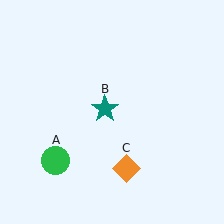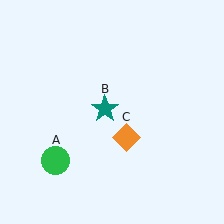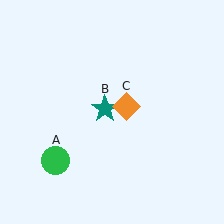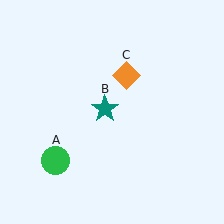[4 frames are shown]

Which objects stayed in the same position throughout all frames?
Green circle (object A) and teal star (object B) remained stationary.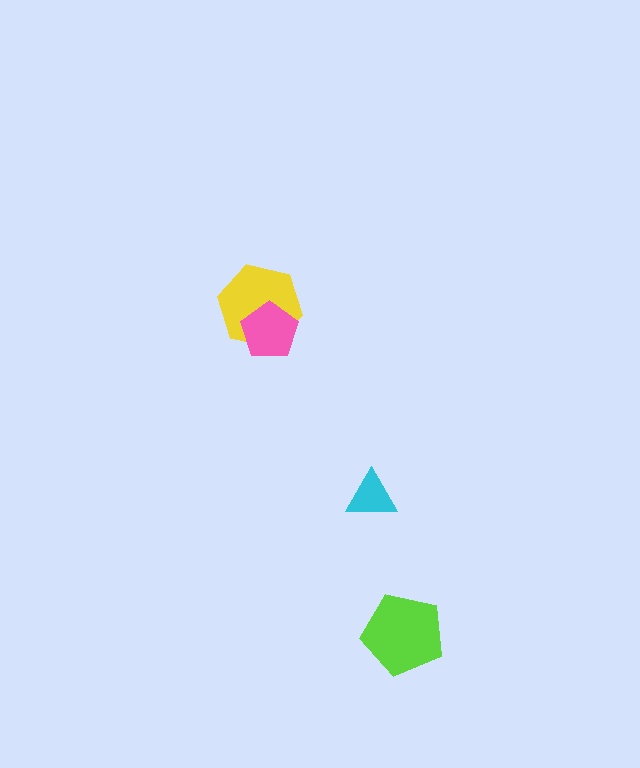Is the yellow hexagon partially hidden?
Yes, it is partially covered by another shape.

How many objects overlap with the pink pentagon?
1 object overlaps with the pink pentagon.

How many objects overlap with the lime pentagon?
0 objects overlap with the lime pentagon.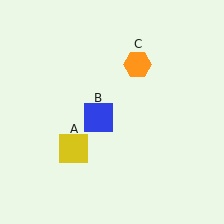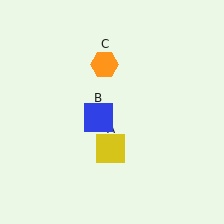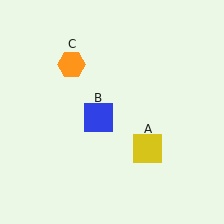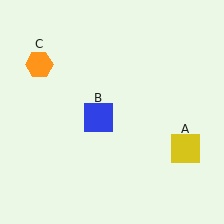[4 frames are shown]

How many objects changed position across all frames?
2 objects changed position: yellow square (object A), orange hexagon (object C).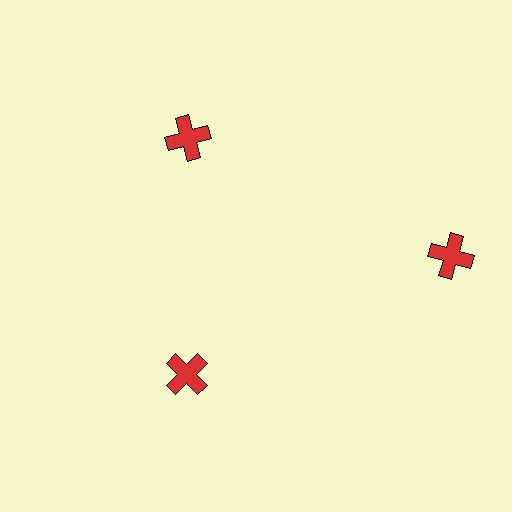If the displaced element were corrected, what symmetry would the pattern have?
It would have 3-fold rotational symmetry — the pattern would map onto itself every 120 degrees.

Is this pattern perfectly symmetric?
No. The 3 red crosses are arranged in a ring, but one element near the 3 o'clock position is pushed outward from the center, breaking the 3-fold rotational symmetry.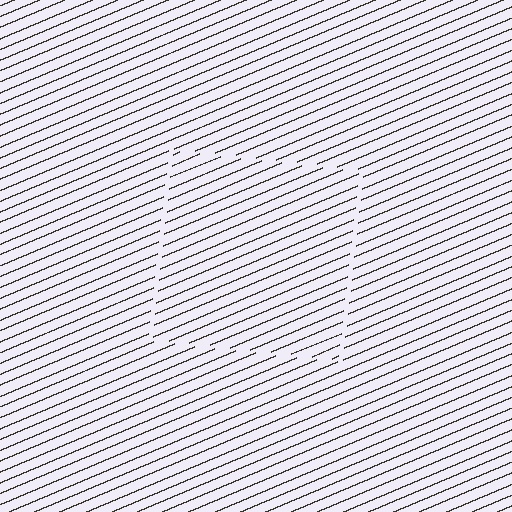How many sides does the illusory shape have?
4 sides — the line-ends trace a square.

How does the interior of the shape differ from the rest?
The interior of the shape contains the same grating, shifted by half a period — the contour is defined by the phase discontinuity where line-ends from the inner and outer gratings abut.